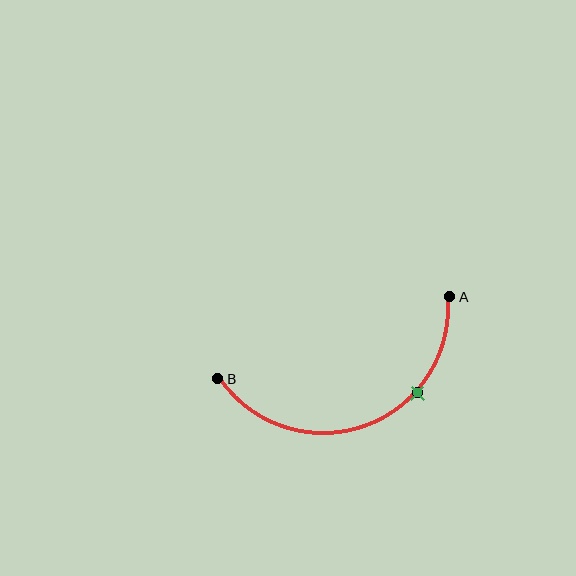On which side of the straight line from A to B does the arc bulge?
The arc bulges below the straight line connecting A and B.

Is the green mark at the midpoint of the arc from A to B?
No. The green mark lies on the arc but is closer to endpoint A. The arc midpoint would be at the point on the curve equidistant along the arc from both A and B.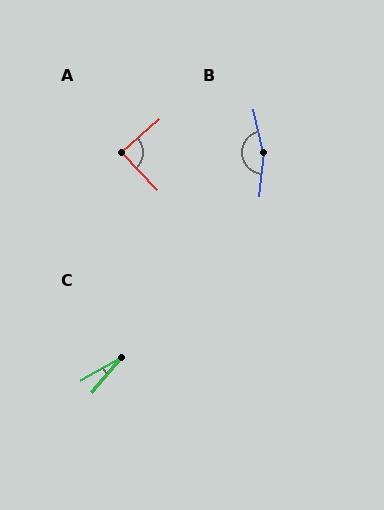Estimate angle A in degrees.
Approximately 89 degrees.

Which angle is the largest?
B, at approximately 162 degrees.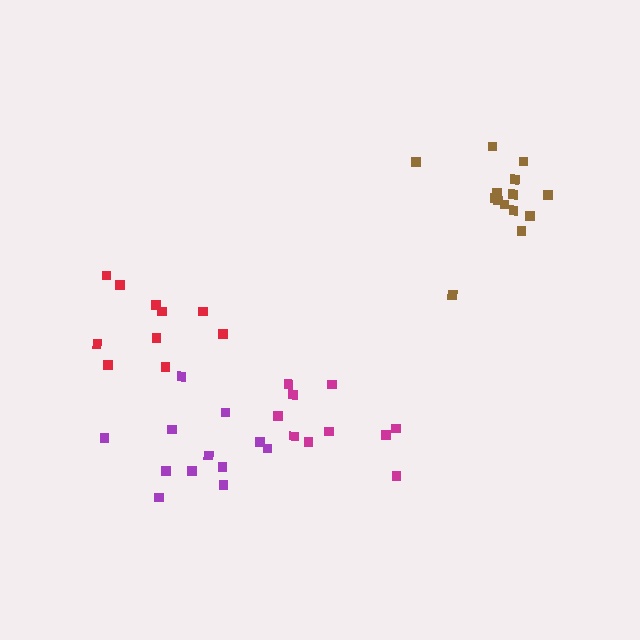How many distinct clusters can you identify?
There are 4 distinct clusters.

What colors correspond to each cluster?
The clusters are colored: red, magenta, purple, brown.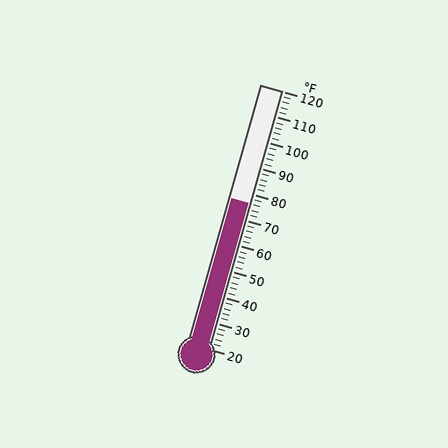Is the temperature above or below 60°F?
The temperature is above 60°F.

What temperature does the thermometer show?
The thermometer shows approximately 76°F.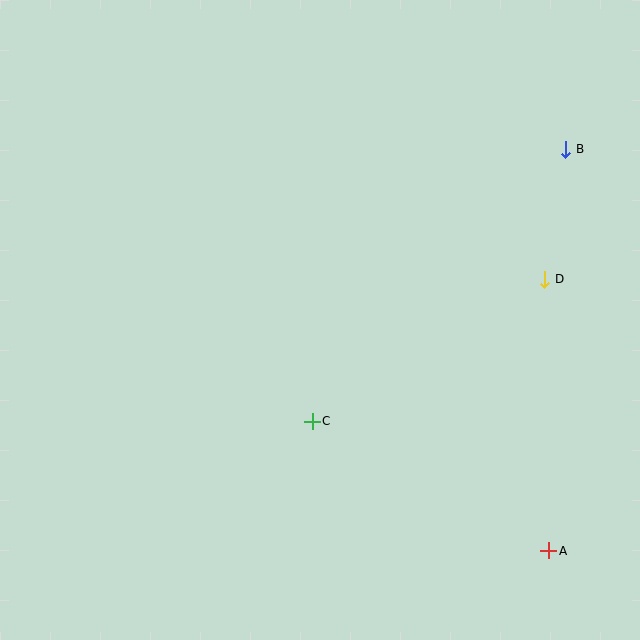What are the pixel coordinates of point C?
Point C is at (312, 421).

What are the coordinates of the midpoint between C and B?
The midpoint between C and B is at (439, 285).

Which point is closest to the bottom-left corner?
Point C is closest to the bottom-left corner.